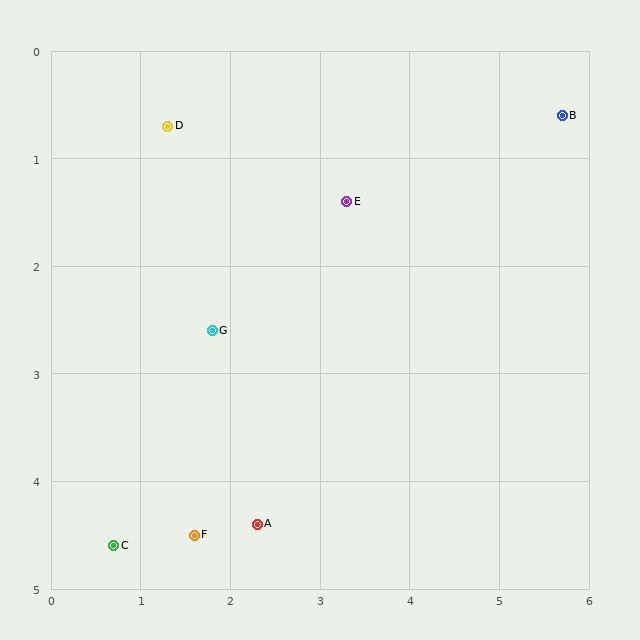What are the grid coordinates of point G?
Point G is at approximately (1.8, 2.6).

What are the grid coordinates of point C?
Point C is at approximately (0.7, 4.6).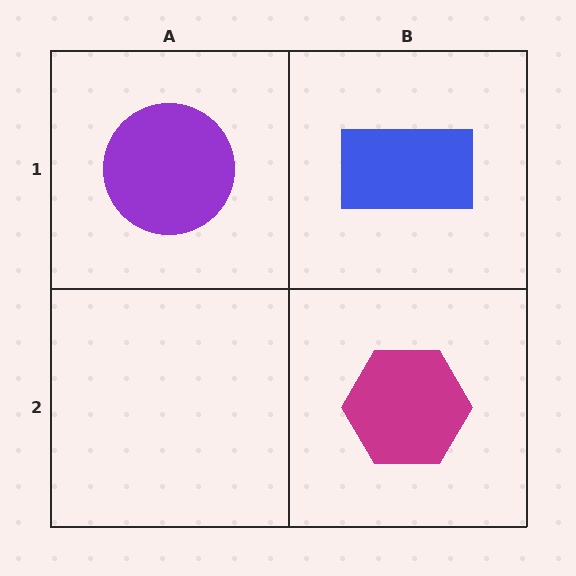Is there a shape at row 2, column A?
No, that cell is empty.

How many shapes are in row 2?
1 shape.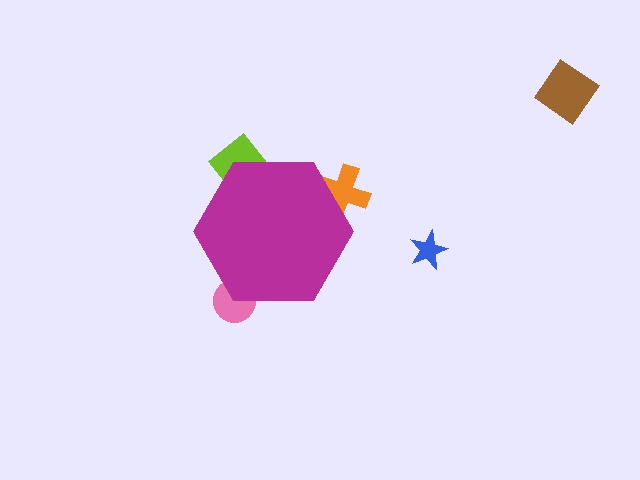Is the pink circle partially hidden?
Yes, the pink circle is partially hidden behind the magenta hexagon.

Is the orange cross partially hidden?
Yes, the orange cross is partially hidden behind the magenta hexagon.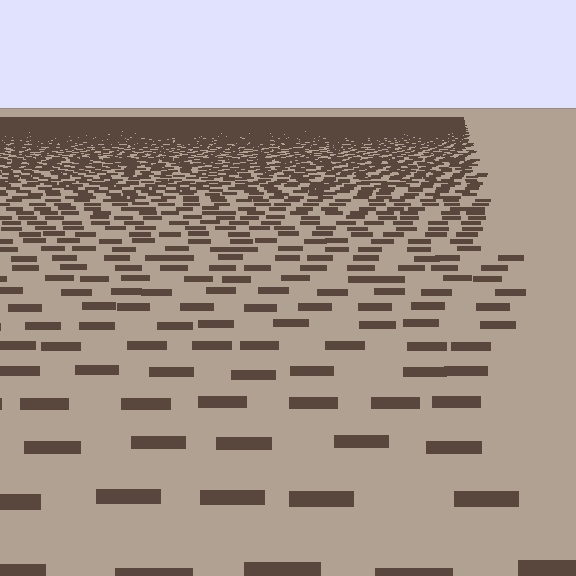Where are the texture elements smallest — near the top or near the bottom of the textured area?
Near the top.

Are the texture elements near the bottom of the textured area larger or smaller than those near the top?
Larger. Near the bottom, elements are closer to the viewer and appear at a bigger on-screen size.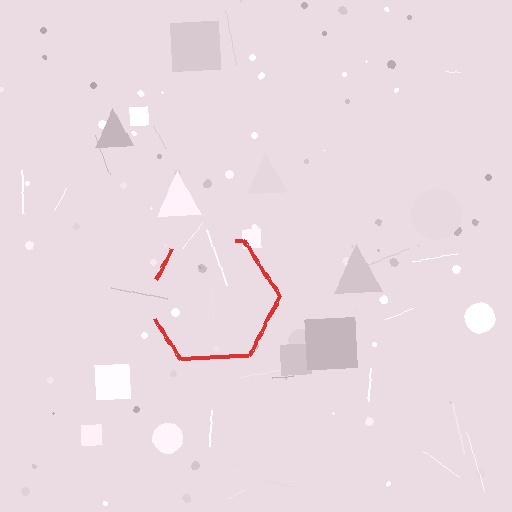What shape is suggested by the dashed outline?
The dashed outline suggests a hexagon.